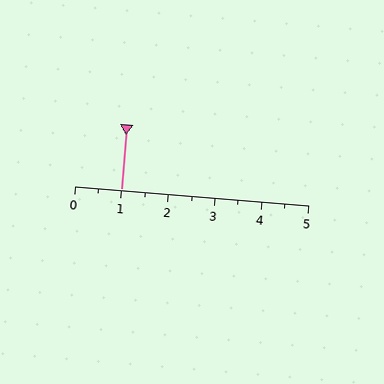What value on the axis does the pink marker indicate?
The marker indicates approximately 1.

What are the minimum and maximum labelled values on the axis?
The axis runs from 0 to 5.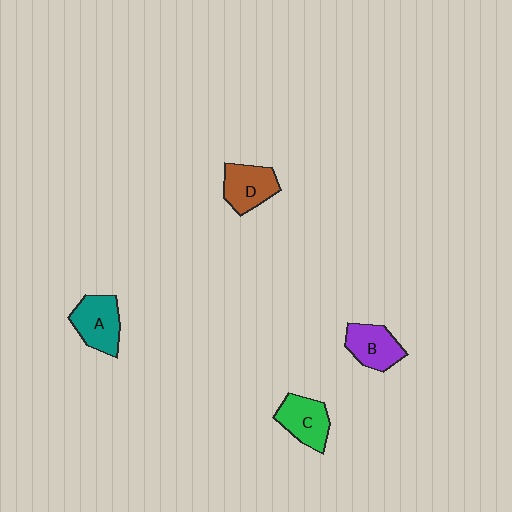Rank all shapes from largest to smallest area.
From largest to smallest: A (teal), C (green), D (brown), B (purple).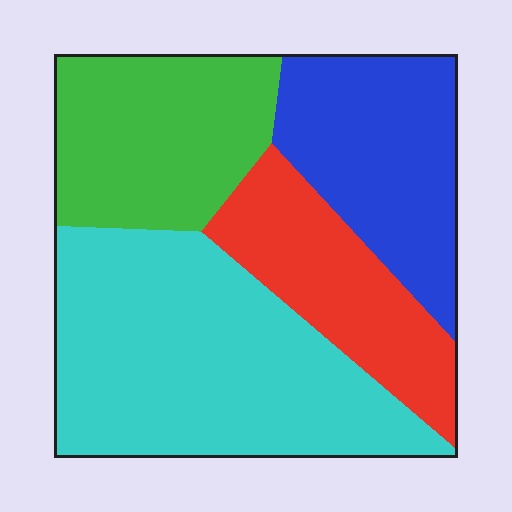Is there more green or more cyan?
Cyan.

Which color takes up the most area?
Cyan, at roughly 40%.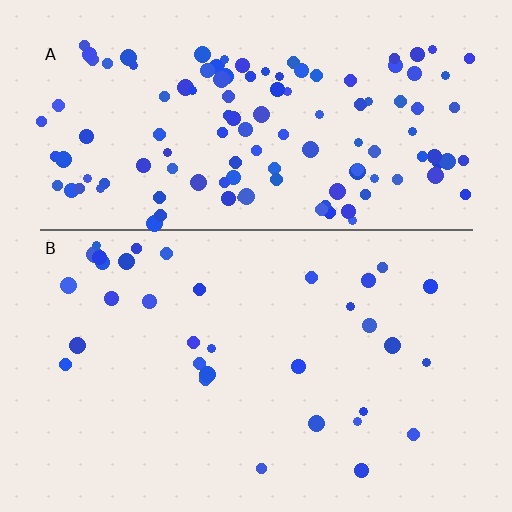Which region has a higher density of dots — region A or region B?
A (the top).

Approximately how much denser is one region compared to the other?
Approximately 3.8× — region A over region B.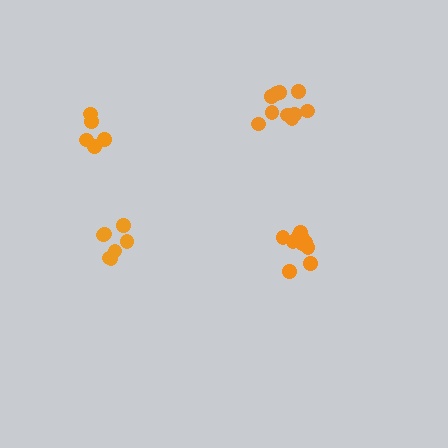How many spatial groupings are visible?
There are 4 spatial groupings.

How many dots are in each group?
Group 1: 10 dots, Group 2: 11 dots, Group 3: 7 dots, Group 4: 5 dots (33 total).